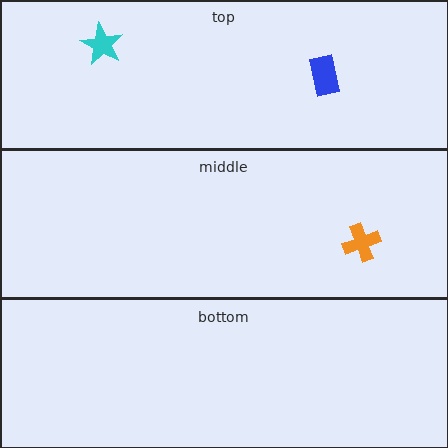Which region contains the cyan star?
The top region.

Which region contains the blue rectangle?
The top region.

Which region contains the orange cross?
The middle region.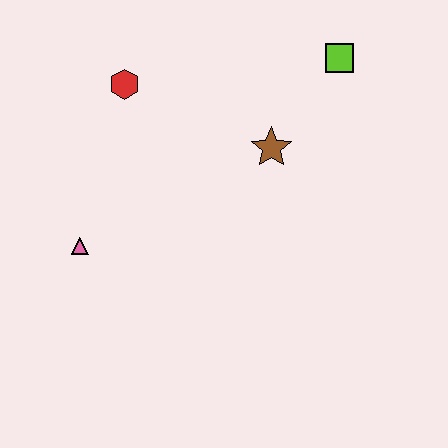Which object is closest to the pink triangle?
The red hexagon is closest to the pink triangle.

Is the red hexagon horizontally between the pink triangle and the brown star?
Yes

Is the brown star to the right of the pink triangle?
Yes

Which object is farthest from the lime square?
The pink triangle is farthest from the lime square.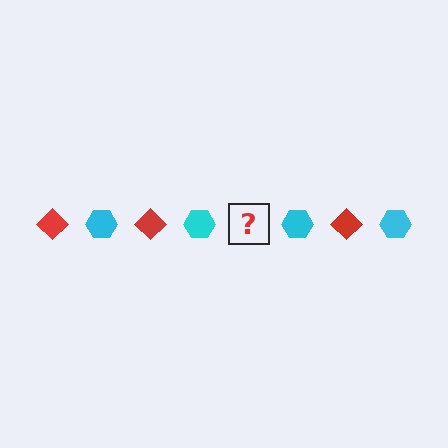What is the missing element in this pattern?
The missing element is a red diamond.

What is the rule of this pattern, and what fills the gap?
The rule is that the pattern alternates between red diamond and cyan hexagon. The gap should be filled with a red diamond.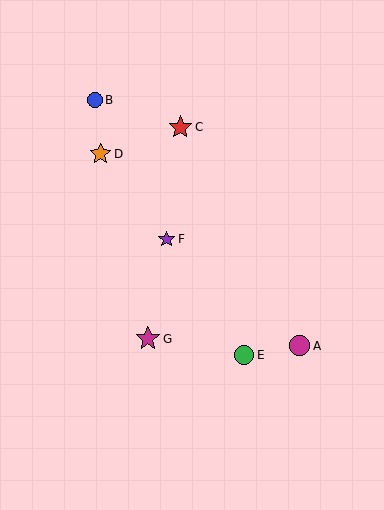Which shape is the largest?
The magenta star (labeled G) is the largest.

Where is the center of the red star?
The center of the red star is at (180, 127).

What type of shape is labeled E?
Shape E is a green circle.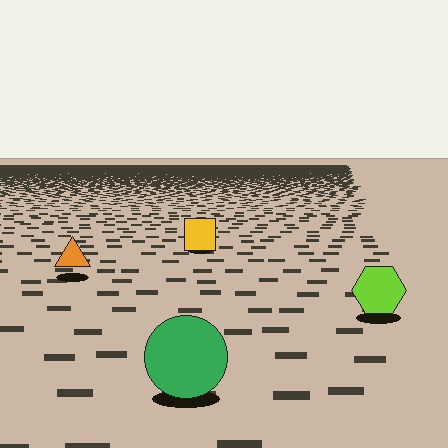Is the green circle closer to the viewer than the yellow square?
Yes. The green circle is closer — you can tell from the texture gradient: the ground texture is coarser near it.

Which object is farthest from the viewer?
The yellow square is farthest from the viewer. It appears smaller and the ground texture around it is denser.